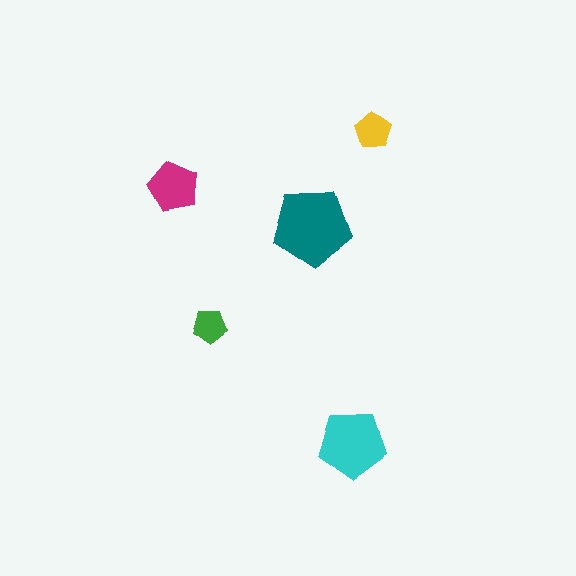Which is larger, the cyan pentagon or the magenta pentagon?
The cyan one.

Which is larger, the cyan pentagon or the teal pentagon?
The teal one.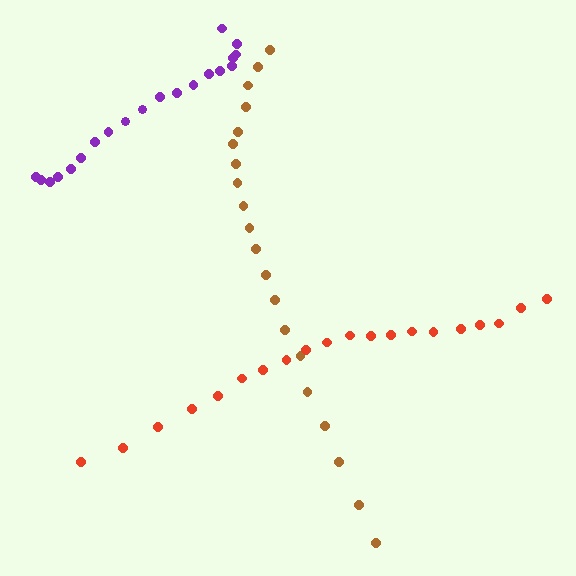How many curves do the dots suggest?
There are 3 distinct paths.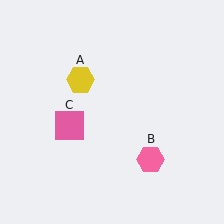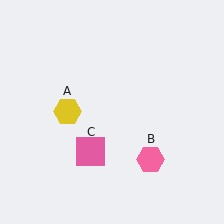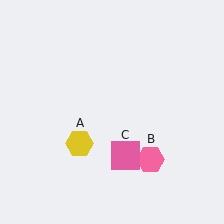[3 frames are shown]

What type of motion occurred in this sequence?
The yellow hexagon (object A), pink square (object C) rotated counterclockwise around the center of the scene.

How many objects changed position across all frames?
2 objects changed position: yellow hexagon (object A), pink square (object C).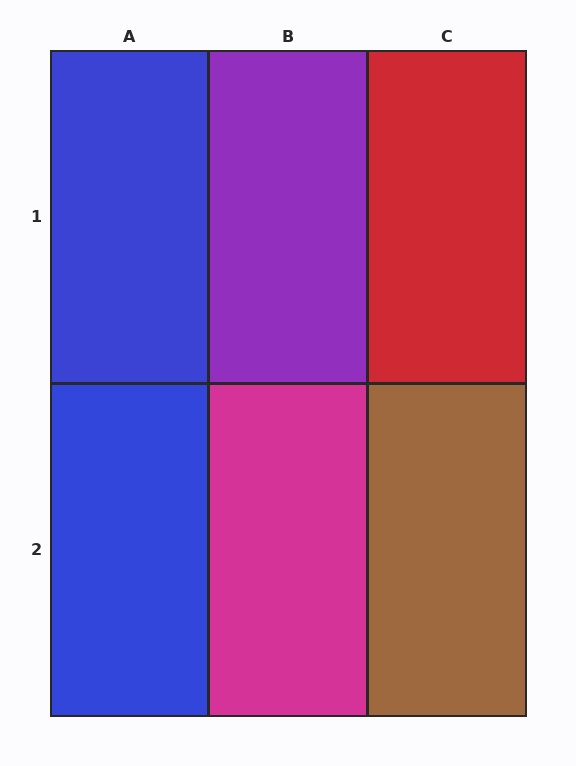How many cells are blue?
2 cells are blue.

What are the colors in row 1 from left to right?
Blue, purple, red.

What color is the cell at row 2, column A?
Blue.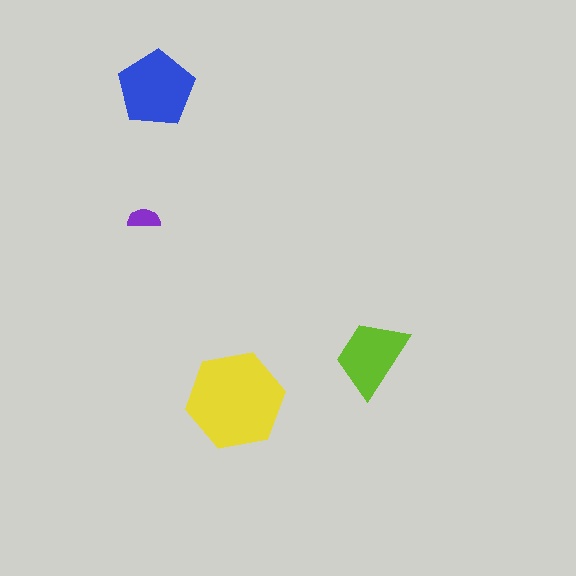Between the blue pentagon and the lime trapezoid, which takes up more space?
The blue pentagon.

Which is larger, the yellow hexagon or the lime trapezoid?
The yellow hexagon.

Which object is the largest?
The yellow hexagon.